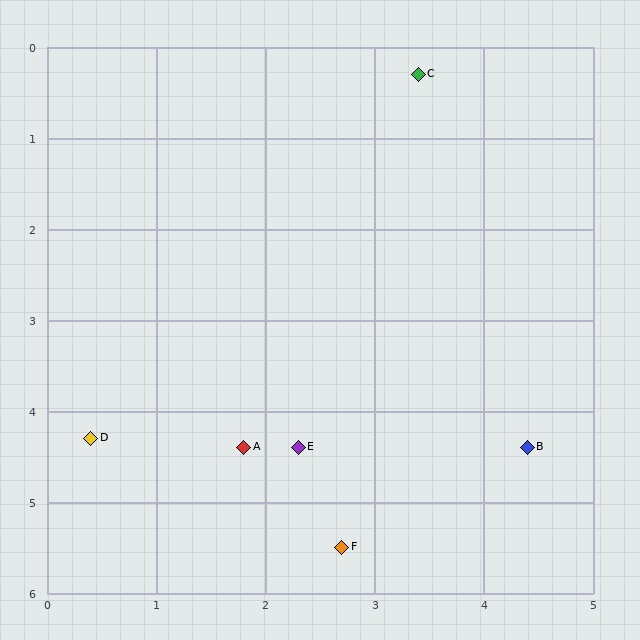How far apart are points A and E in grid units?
Points A and E are about 0.5 grid units apart.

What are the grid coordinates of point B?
Point B is at approximately (4.4, 4.4).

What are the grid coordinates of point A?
Point A is at approximately (1.8, 4.4).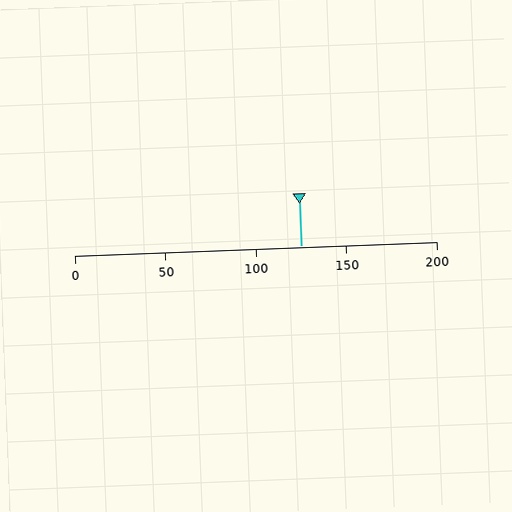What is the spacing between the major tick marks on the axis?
The major ticks are spaced 50 apart.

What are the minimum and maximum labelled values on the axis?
The axis runs from 0 to 200.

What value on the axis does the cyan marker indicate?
The marker indicates approximately 125.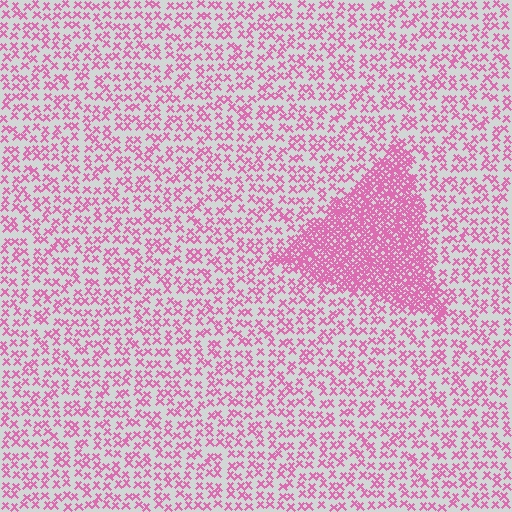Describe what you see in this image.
The image contains small pink elements arranged at two different densities. A triangle-shaped region is visible where the elements are more densely packed than the surrounding area.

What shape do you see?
I see a triangle.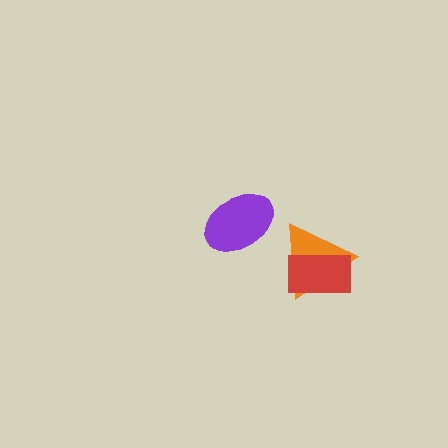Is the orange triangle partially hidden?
Yes, it is partially covered by another shape.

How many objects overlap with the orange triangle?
1 object overlaps with the orange triangle.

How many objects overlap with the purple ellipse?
0 objects overlap with the purple ellipse.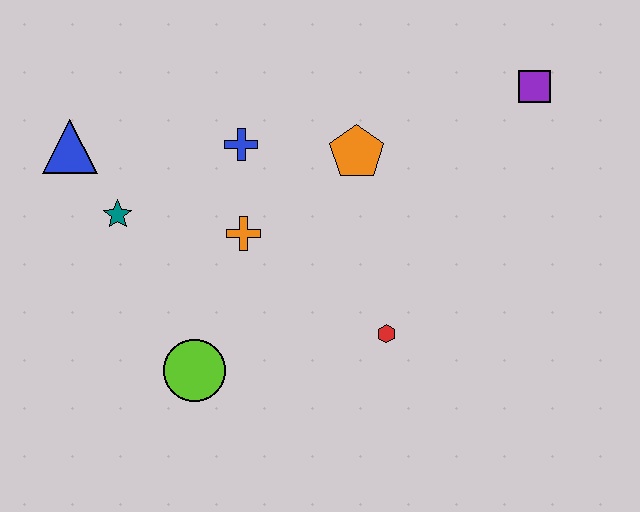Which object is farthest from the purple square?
The blue triangle is farthest from the purple square.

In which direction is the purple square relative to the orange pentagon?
The purple square is to the right of the orange pentagon.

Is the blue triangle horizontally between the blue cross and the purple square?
No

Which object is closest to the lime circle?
The orange cross is closest to the lime circle.